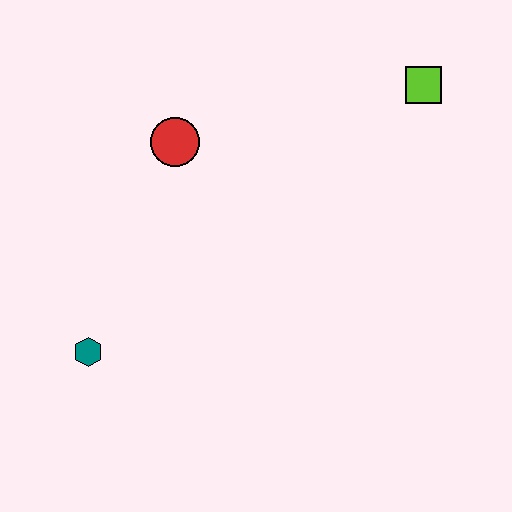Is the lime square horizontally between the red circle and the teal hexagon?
No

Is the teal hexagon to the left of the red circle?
Yes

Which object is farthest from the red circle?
The lime square is farthest from the red circle.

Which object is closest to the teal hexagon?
The red circle is closest to the teal hexagon.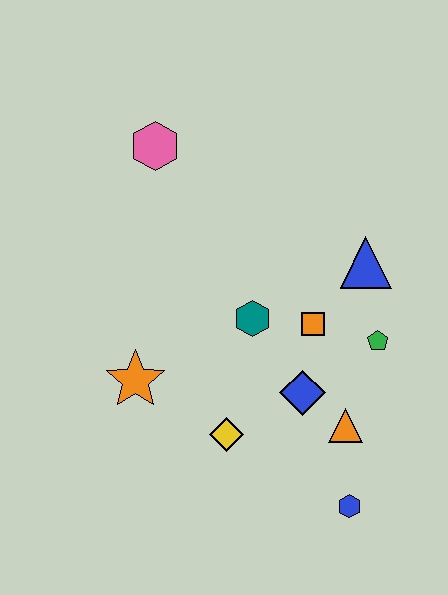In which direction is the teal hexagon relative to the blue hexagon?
The teal hexagon is above the blue hexagon.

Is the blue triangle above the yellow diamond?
Yes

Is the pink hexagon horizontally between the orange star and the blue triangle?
Yes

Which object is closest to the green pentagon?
The orange square is closest to the green pentagon.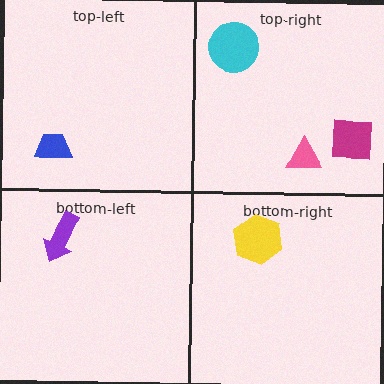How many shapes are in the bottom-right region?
1.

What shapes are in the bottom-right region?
The yellow hexagon.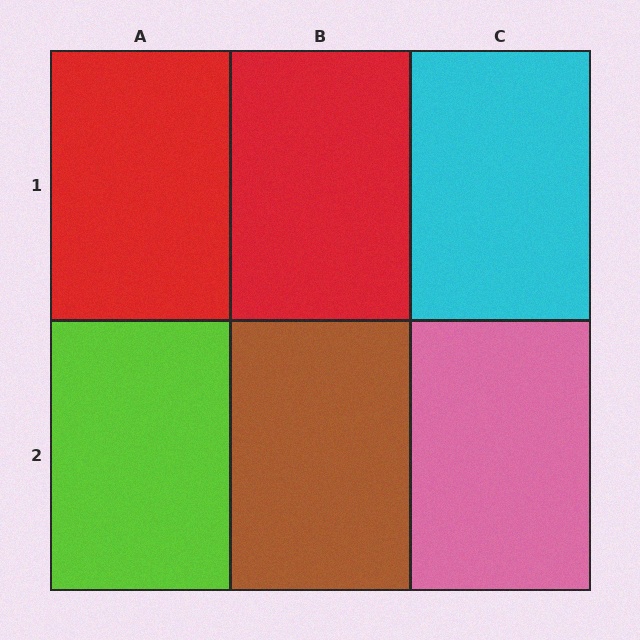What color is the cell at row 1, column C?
Cyan.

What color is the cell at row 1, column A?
Red.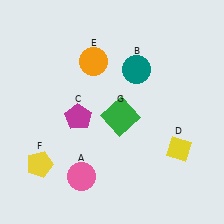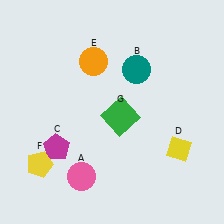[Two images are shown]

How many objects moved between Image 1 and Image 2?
1 object moved between the two images.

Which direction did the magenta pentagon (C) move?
The magenta pentagon (C) moved down.